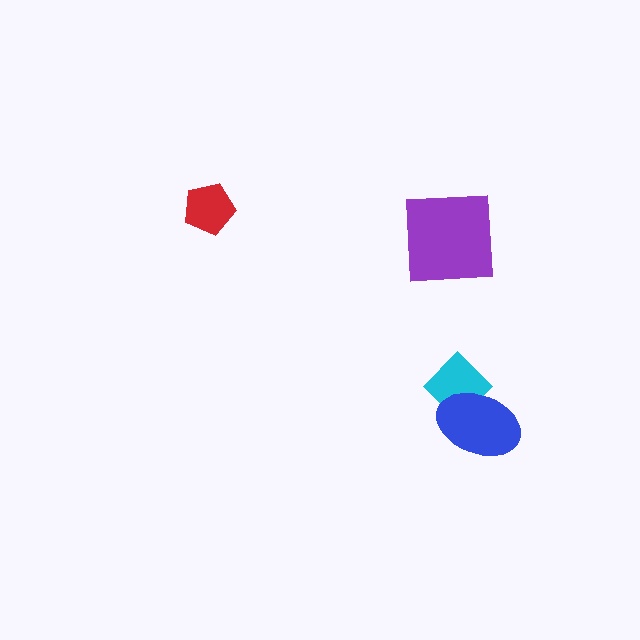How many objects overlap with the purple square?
0 objects overlap with the purple square.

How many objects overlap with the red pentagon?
0 objects overlap with the red pentagon.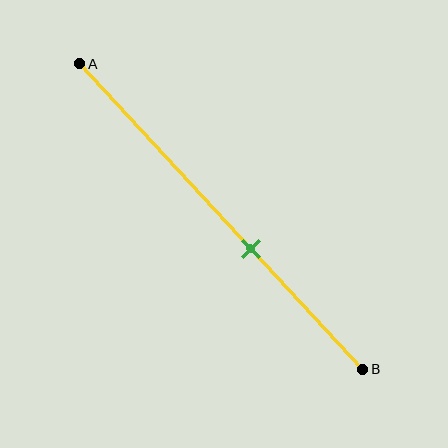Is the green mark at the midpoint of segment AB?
No, the mark is at about 60% from A, not at the 50% midpoint.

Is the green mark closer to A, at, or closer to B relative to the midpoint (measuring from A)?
The green mark is closer to point B than the midpoint of segment AB.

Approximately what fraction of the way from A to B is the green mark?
The green mark is approximately 60% of the way from A to B.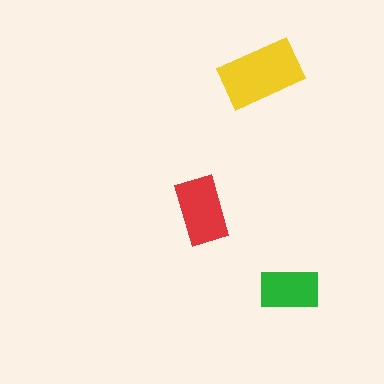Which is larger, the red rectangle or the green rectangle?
The red one.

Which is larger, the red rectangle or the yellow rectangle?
The yellow one.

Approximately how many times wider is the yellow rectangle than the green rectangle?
About 1.5 times wider.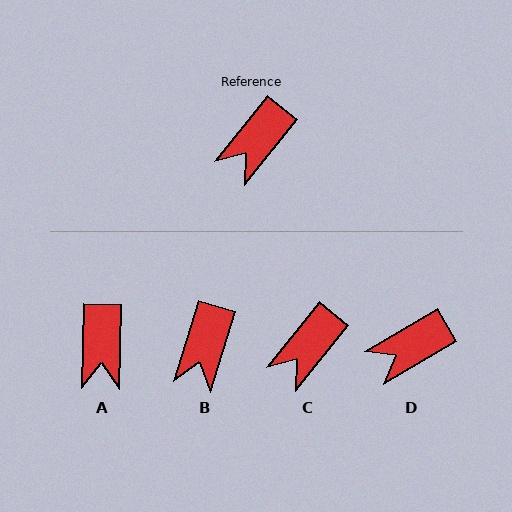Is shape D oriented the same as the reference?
No, it is off by about 21 degrees.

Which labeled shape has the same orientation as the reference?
C.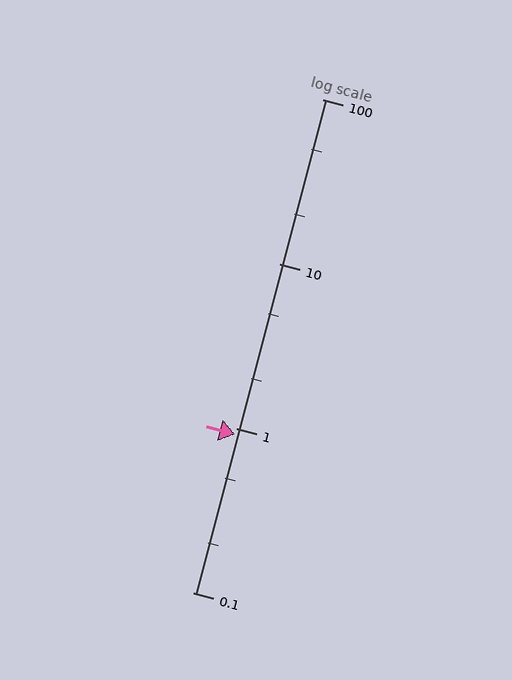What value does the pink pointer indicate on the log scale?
The pointer indicates approximately 0.92.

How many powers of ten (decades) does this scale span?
The scale spans 3 decades, from 0.1 to 100.